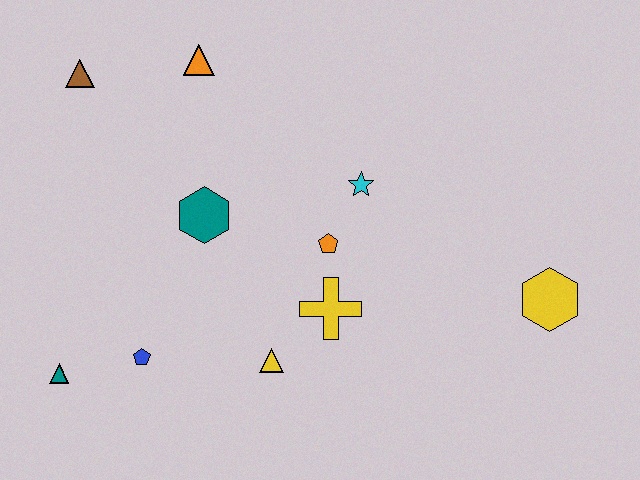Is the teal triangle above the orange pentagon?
No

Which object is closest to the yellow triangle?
The yellow cross is closest to the yellow triangle.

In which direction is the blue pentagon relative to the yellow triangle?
The blue pentagon is to the left of the yellow triangle.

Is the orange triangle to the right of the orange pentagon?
No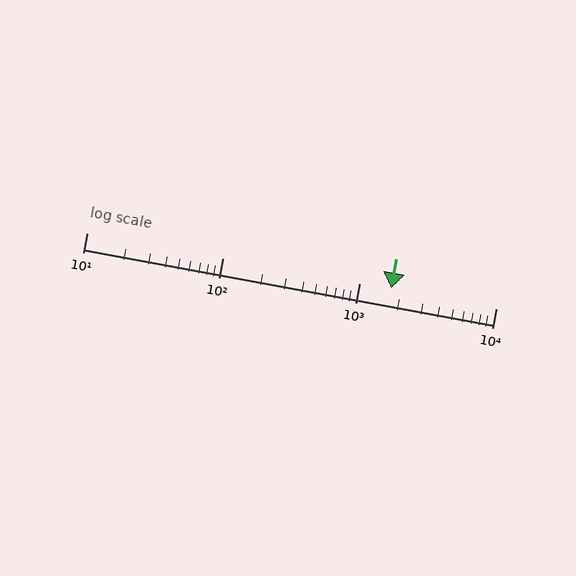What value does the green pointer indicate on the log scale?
The pointer indicates approximately 1700.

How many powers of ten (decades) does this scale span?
The scale spans 3 decades, from 10 to 10000.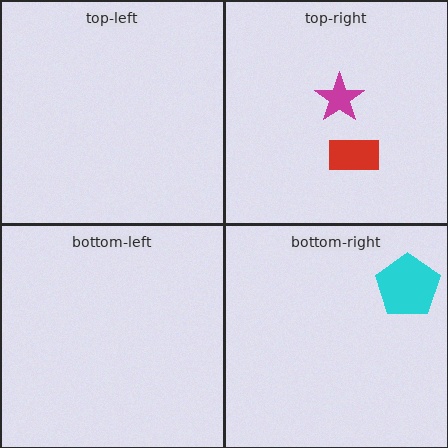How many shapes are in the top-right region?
2.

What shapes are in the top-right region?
The magenta star, the red rectangle.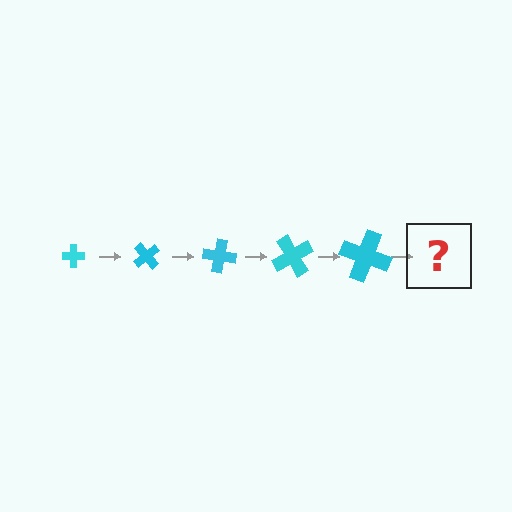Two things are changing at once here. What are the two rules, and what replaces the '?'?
The two rules are that the cross grows larger each step and it rotates 50 degrees each step. The '?' should be a cross, larger than the previous one and rotated 250 degrees from the start.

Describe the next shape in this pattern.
It should be a cross, larger than the previous one and rotated 250 degrees from the start.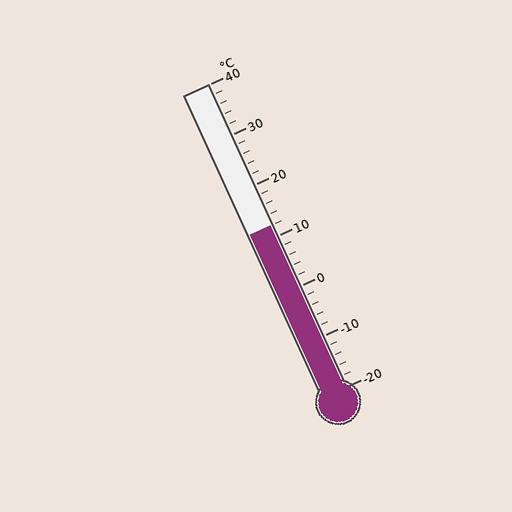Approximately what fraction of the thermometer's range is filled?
The thermometer is filled to approximately 55% of its range.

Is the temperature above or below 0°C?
The temperature is above 0°C.